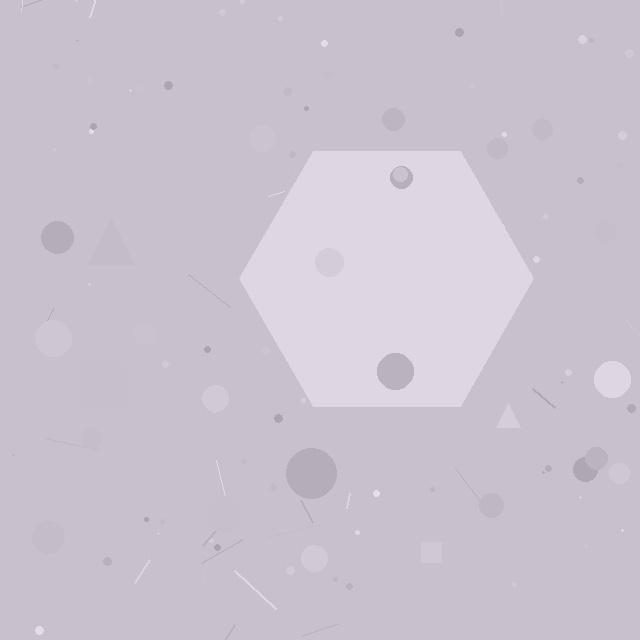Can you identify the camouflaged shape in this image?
The camouflaged shape is a hexagon.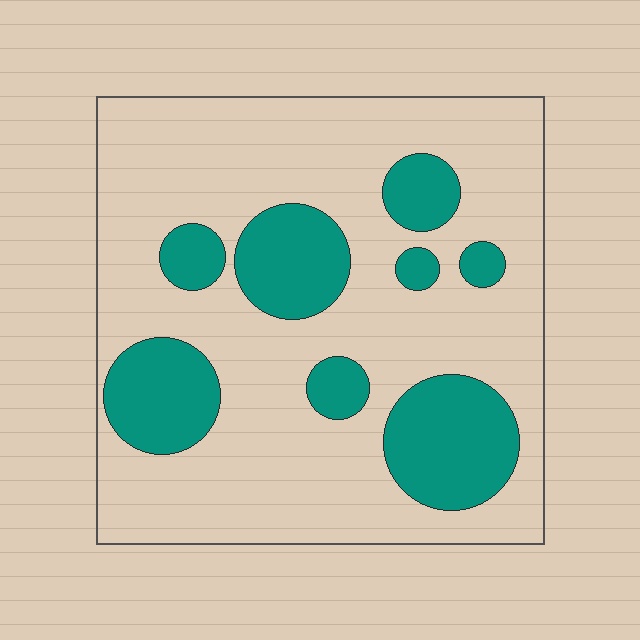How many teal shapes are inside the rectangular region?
8.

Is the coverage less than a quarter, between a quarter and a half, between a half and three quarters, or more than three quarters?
Between a quarter and a half.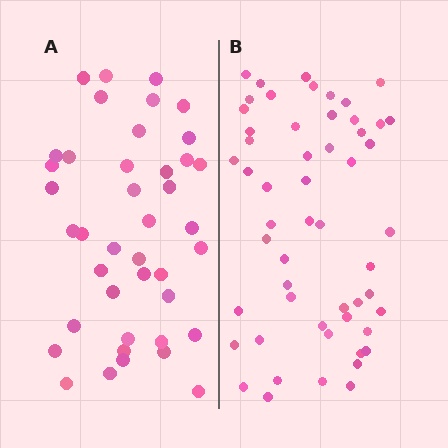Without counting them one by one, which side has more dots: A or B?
Region B (the right region) has more dots.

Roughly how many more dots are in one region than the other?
Region B has approximately 15 more dots than region A.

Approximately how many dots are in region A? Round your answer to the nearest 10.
About 40 dots. (The exact count is 41, which rounds to 40.)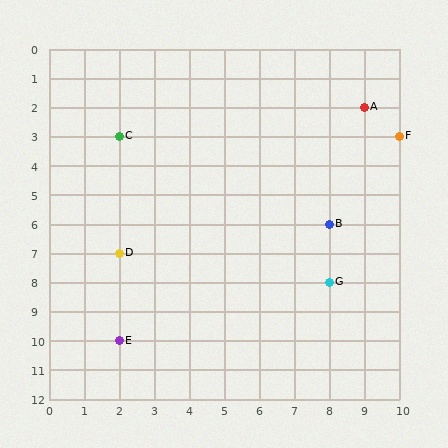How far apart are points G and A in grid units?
Points G and A are 1 column and 6 rows apart (about 6.1 grid units diagonally).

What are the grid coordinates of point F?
Point F is at grid coordinates (10, 3).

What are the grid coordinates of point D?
Point D is at grid coordinates (2, 7).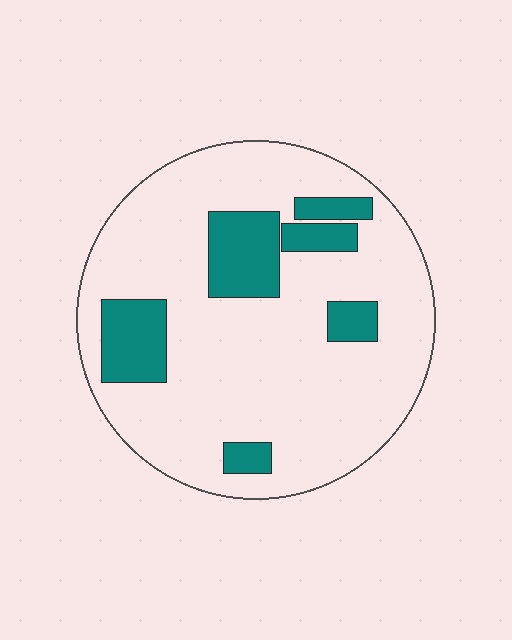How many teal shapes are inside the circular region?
6.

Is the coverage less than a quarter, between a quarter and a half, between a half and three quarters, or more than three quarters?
Less than a quarter.